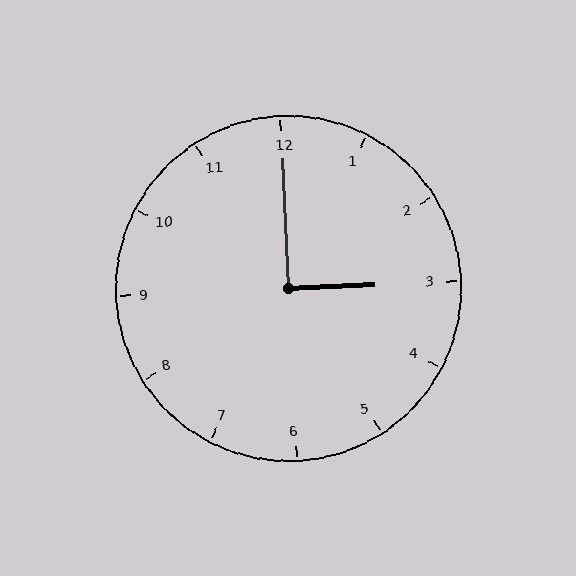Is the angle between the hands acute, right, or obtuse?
It is right.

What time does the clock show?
3:00.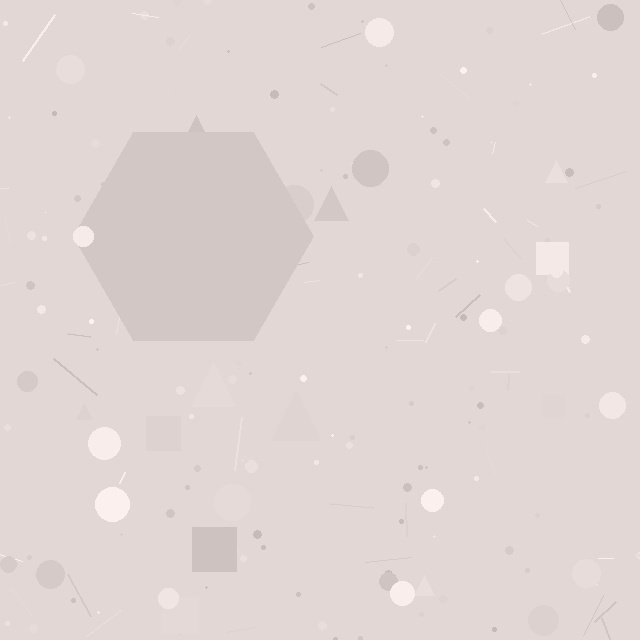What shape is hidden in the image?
A hexagon is hidden in the image.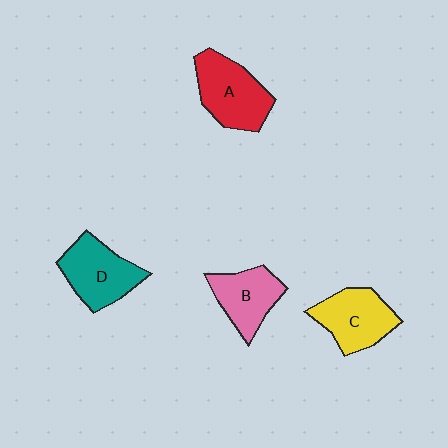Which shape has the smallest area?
Shape B (pink).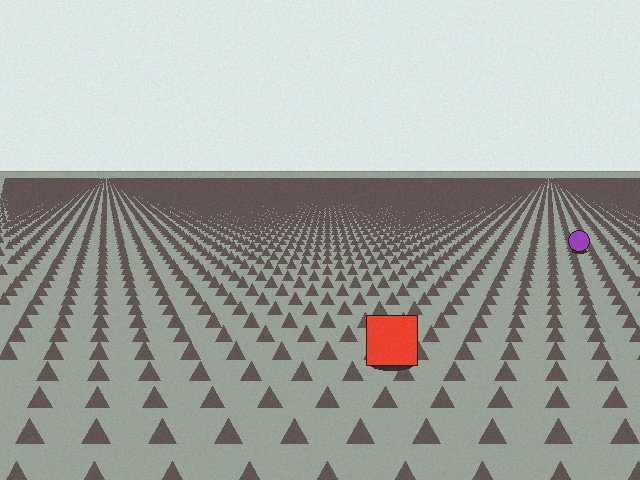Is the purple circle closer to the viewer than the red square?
No. The red square is closer — you can tell from the texture gradient: the ground texture is coarser near it.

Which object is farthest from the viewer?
The purple circle is farthest from the viewer. It appears smaller and the ground texture around it is denser.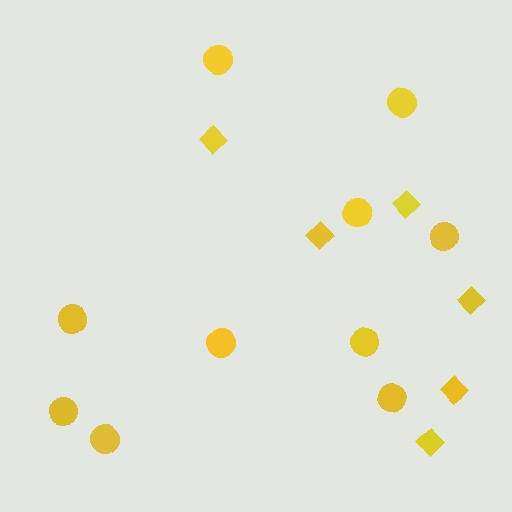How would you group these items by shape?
There are 2 groups: one group of diamonds (6) and one group of circles (10).